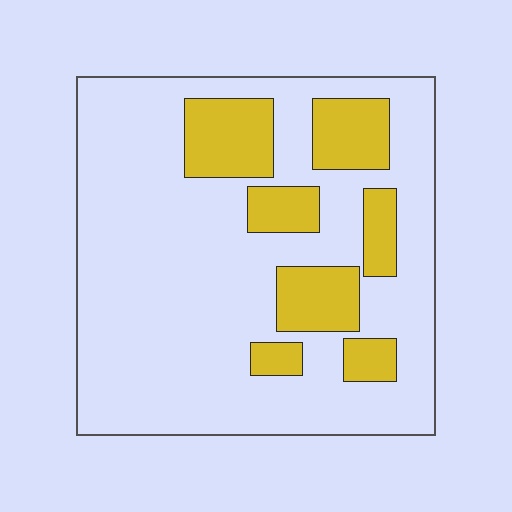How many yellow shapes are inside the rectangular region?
7.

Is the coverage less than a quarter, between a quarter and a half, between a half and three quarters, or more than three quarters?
Less than a quarter.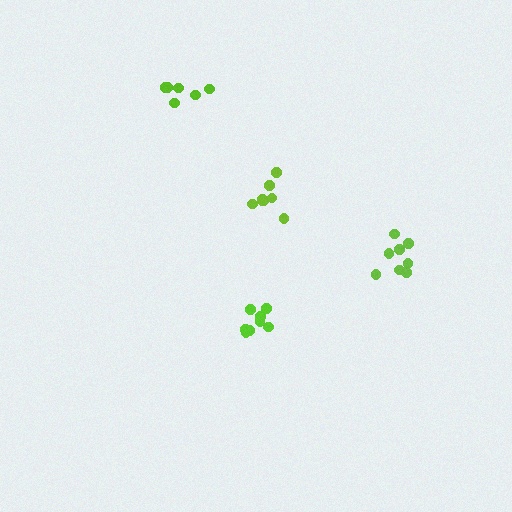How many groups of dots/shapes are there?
There are 4 groups.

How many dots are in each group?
Group 1: 8 dots, Group 2: 8 dots, Group 3: 6 dots, Group 4: 9 dots (31 total).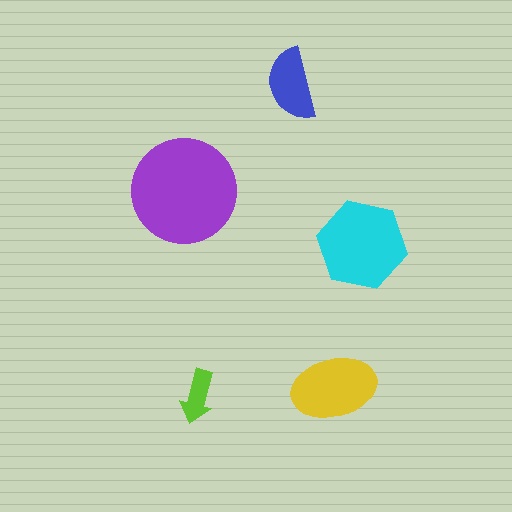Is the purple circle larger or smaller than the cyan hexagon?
Larger.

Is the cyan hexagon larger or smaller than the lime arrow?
Larger.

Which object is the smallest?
The lime arrow.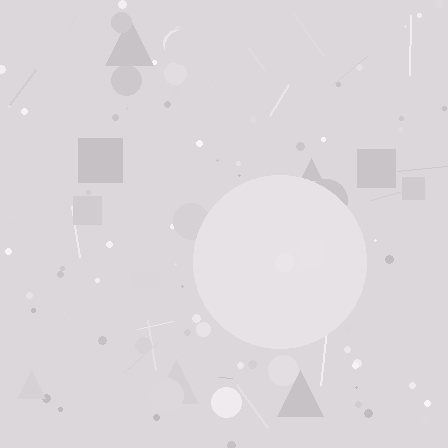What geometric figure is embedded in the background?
A circle is embedded in the background.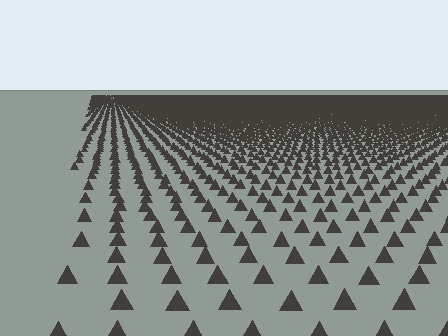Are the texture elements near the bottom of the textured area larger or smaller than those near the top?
Larger. Near the bottom, elements are closer to the viewer and appear at a bigger on-screen size.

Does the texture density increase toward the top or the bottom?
Density increases toward the top.